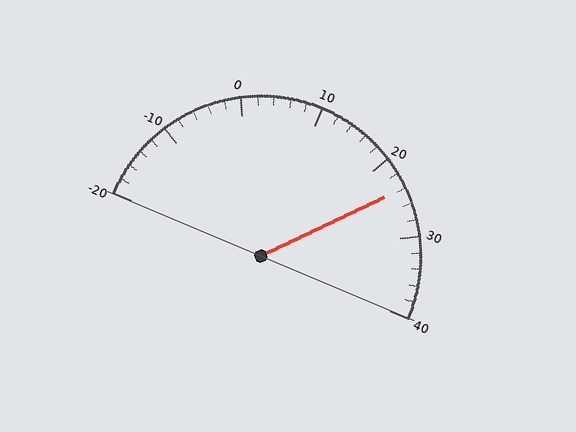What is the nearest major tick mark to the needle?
The nearest major tick mark is 20.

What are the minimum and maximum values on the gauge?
The gauge ranges from -20 to 40.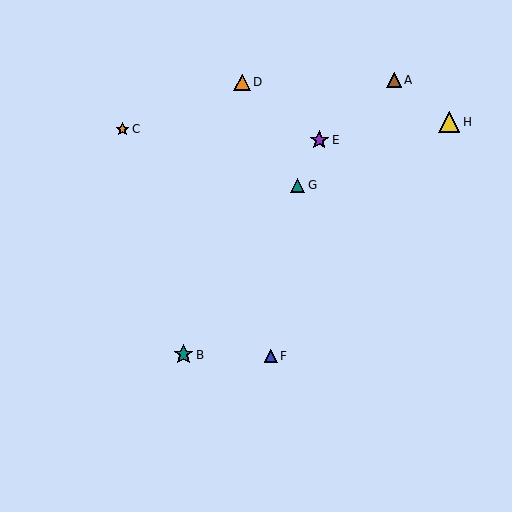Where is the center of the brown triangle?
The center of the brown triangle is at (394, 80).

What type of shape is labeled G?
Shape G is a teal triangle.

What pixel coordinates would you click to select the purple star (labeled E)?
Click at (319, 140) to select the purple star E.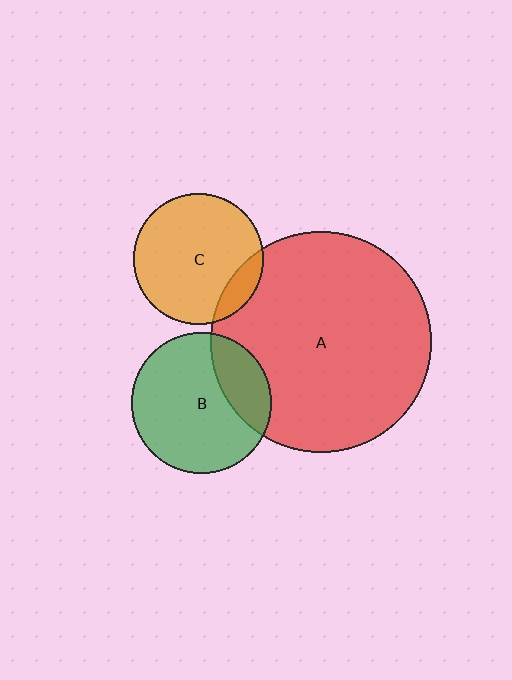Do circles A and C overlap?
Yes.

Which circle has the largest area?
Circle A (red).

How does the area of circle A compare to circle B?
Approximately 2.5 times.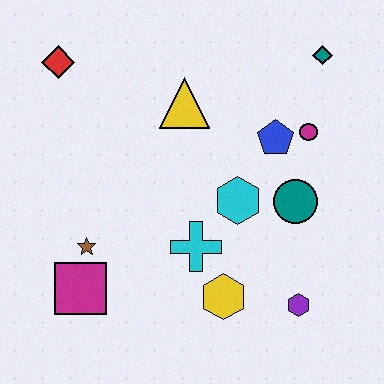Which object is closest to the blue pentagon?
The magenta circle is closest to the blue pentagon.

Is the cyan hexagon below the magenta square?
No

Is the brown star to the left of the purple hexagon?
Yes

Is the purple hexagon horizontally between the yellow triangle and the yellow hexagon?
No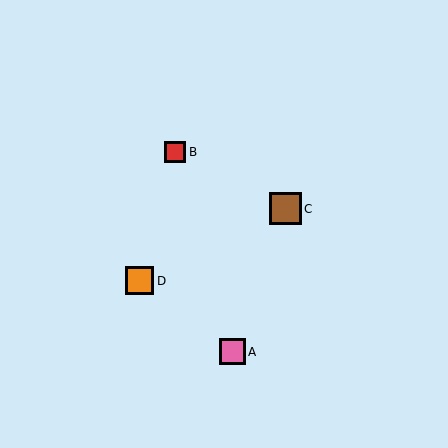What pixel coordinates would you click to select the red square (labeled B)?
Click at (175, 152) to select the red square B.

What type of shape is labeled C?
Shape C is a brown square.